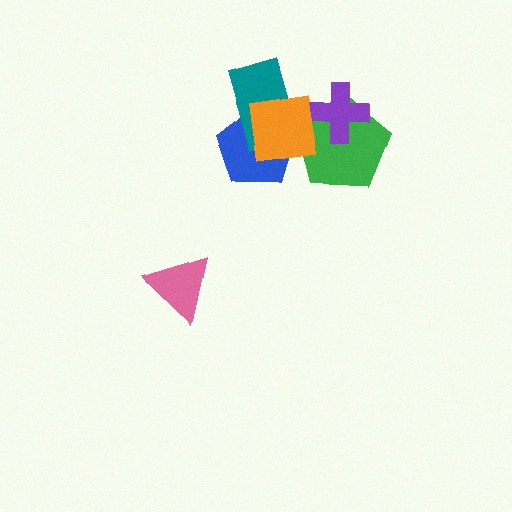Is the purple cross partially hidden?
Yes, it is partially covered by another shape.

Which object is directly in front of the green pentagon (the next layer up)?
The purple cross is directly in front of the green pentagon.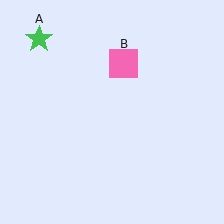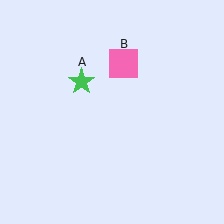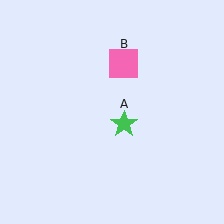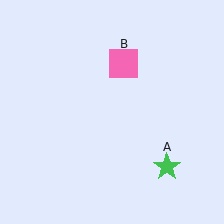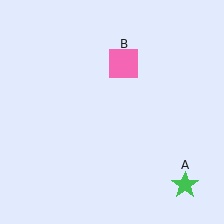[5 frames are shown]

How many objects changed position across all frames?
1 object changed position: green star (object A).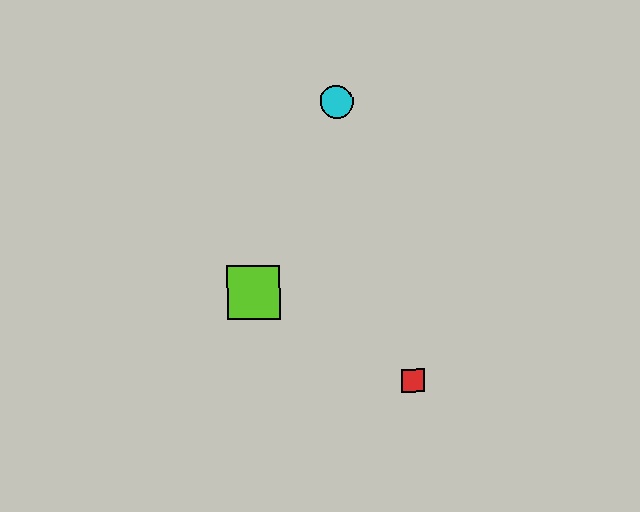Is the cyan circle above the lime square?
Yes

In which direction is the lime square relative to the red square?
The lime square is to the left of the red square.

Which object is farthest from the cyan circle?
The red square is farthest from the cyan circle.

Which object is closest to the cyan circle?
The lime square is closest to the cyan circle.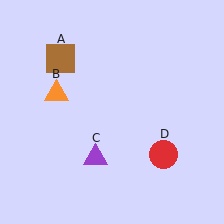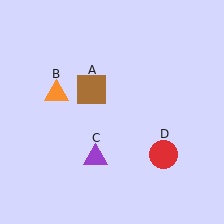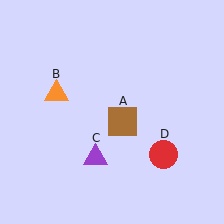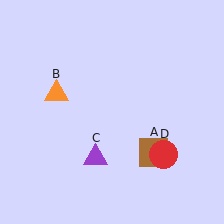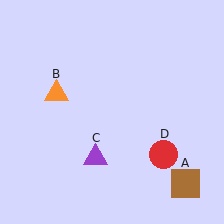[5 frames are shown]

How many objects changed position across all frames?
1 object changed position: brown square (object A).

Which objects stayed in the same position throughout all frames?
Orange triangle (object B) and purple triangle (object C) and red circle (object D) remained stationary.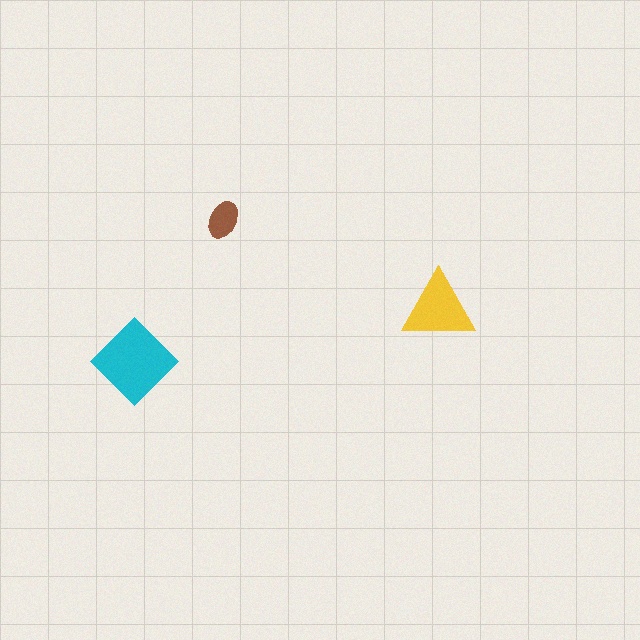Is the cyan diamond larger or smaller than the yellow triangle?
Larger.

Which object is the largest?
The cyan diamond.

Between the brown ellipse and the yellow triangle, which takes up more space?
The yellow triangle.